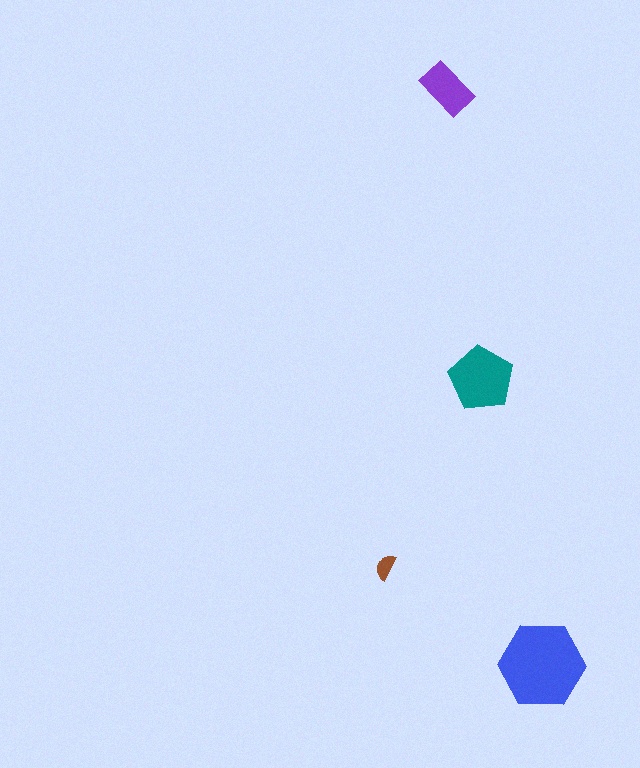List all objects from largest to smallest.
The blue hexagon, the teal pentagon, the purple rectangle, the brown semicircle.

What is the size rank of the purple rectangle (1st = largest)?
3rd.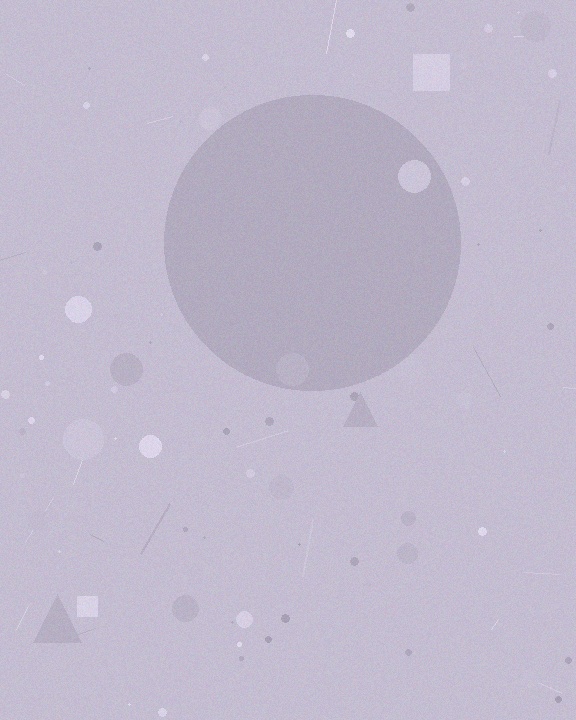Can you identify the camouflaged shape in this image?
The camouflaged shape is a circle.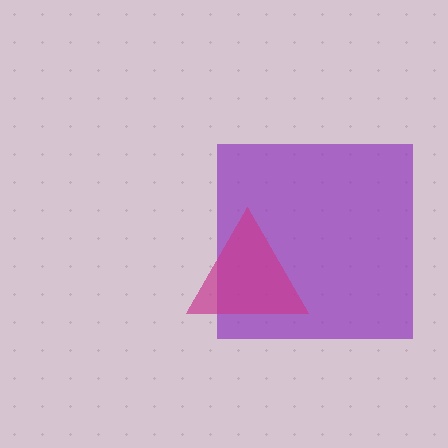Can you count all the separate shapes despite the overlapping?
Yes, there are 2 separate shapes.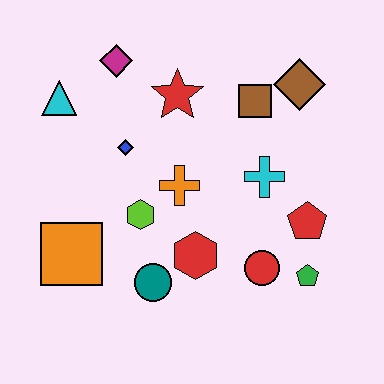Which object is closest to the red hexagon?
The teal circle is closest to the red hexagon.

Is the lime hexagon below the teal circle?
No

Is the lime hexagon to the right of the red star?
No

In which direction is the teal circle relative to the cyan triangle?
The teal circle is below the cyan triangle.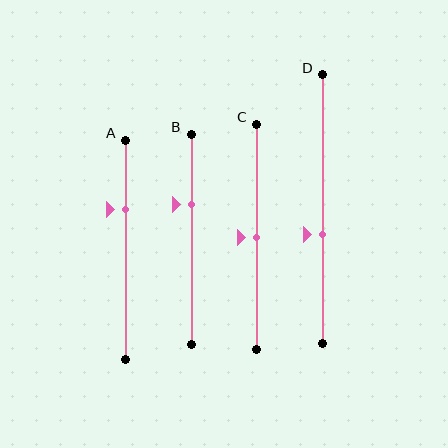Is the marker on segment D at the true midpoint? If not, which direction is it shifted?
No, the marker on segment D is shifted downward by about 9% of the segment length.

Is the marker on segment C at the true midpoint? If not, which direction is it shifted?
Yes, the marker on segment C is at the true midpoint.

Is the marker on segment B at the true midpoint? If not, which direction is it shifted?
No, the marker on segment B is shifted upward by about 17% of the segment length.